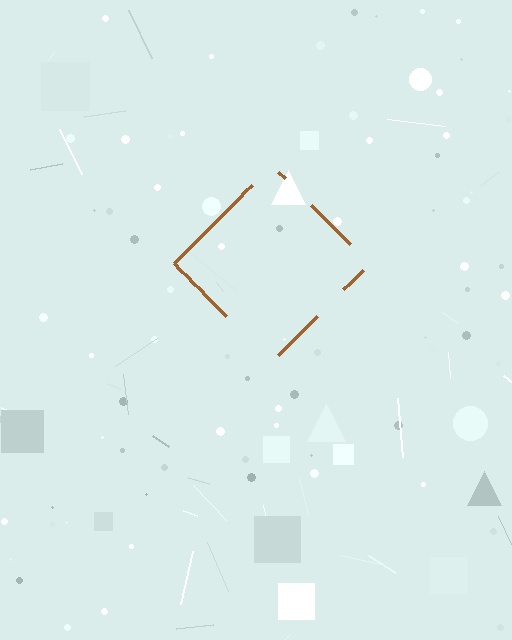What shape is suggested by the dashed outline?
The dashed outline suggests a diamond.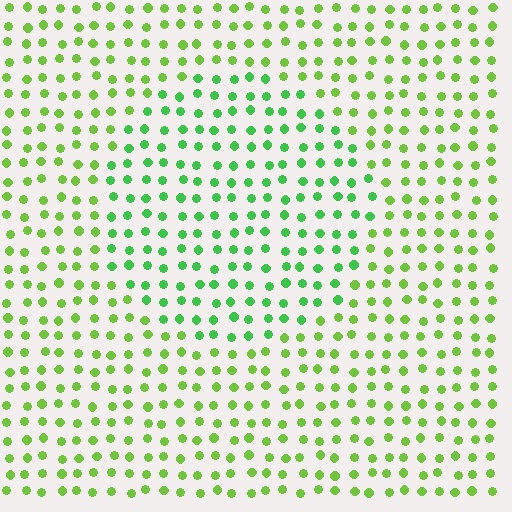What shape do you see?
I see a circle.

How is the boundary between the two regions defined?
The boundary is defined purely by a slight shift in hue (about 29 degrees). Spacing, size, and orientation are identical on both sides.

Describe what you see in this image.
The image is filled with small lime elements in a uniform arrangement. A circle-shaped region is visible where the elements are tinted to a slightly different hue, forming a subtle color boundary.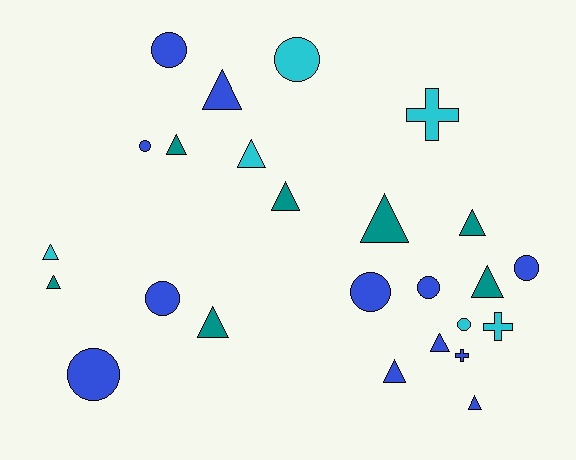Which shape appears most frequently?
Triangle, with 13 objects.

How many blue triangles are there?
There are 4 blue triangles.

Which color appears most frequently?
Blue, with 12 objects.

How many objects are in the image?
There are 25 objects.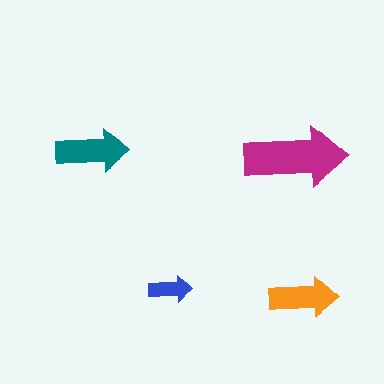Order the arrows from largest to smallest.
the magenta one, the teal one, the orange one, the blue one.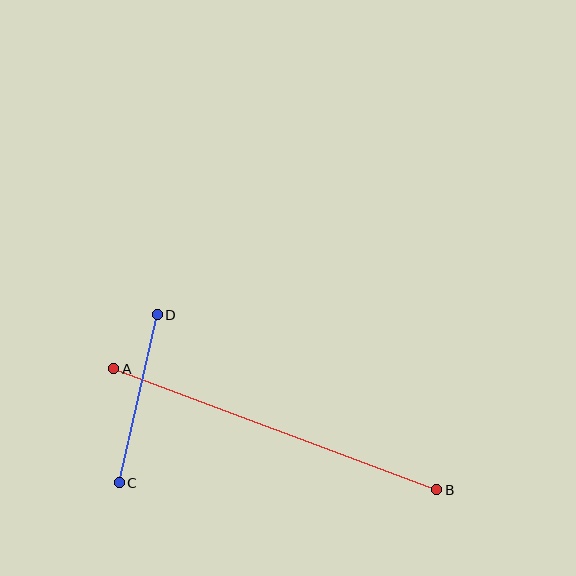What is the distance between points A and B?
The distance is approximately 345 pixels.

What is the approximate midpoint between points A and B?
The midpoint is at approximately (275, 429) pixels.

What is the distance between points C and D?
The distance is approximately 172 pixels.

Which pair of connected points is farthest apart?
Points A and B are farthest apart.